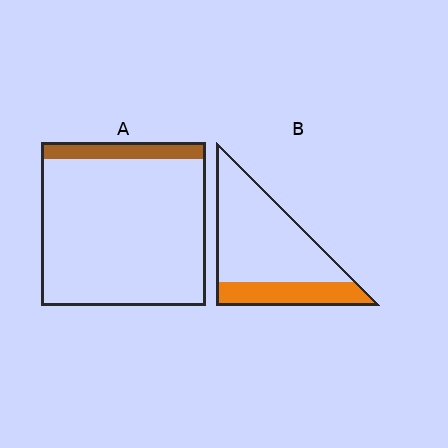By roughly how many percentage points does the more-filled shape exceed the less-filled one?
By roughly 15 percentage points (B over A).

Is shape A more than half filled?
No.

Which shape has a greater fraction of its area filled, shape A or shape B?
Shape B.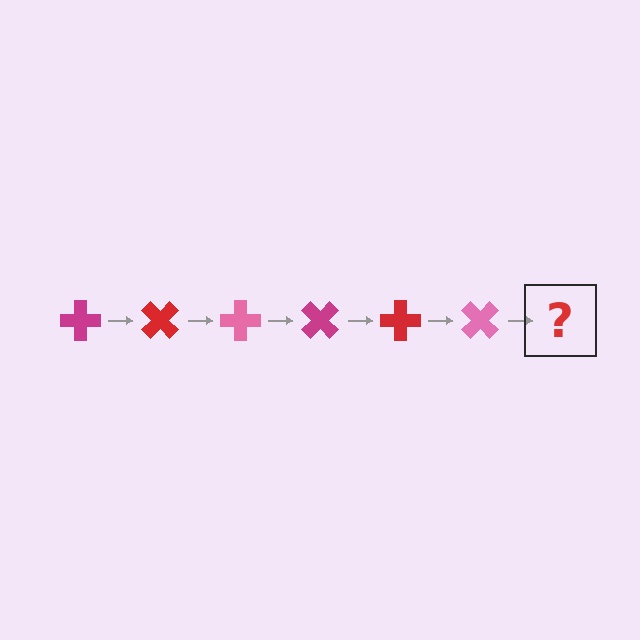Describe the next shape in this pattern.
It should be a magenta cross, rotated 270 degrees from the start.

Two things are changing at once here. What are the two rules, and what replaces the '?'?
The two rules are that it rotates 45 degrees each step and the color cycles through magenta, red, and pink. The '?' should be a magenta cross, rotated 270 degrees from the start.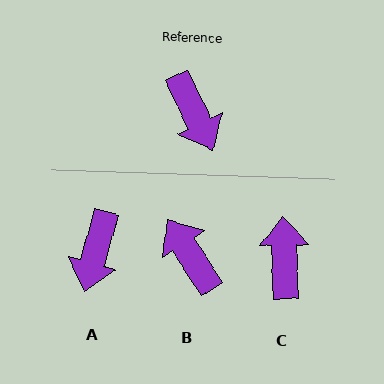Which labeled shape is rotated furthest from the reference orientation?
B, about 173 degrees away.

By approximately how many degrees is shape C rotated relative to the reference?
Approximately 156 degrees counter-clockwise.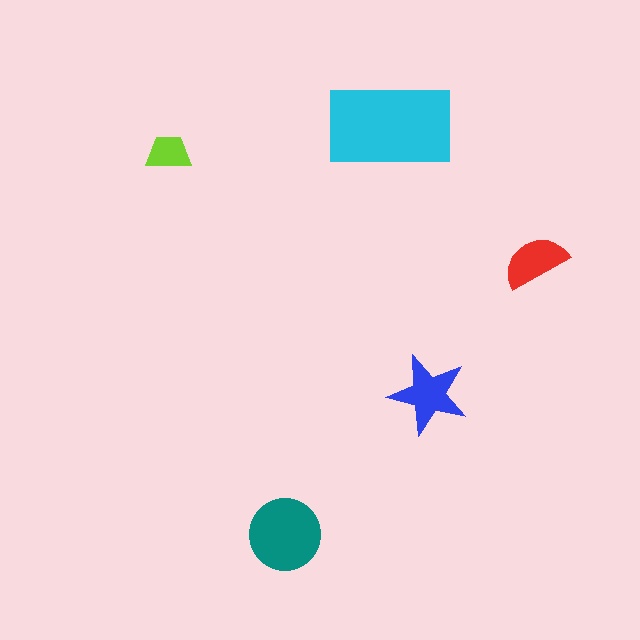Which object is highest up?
The cyan rectangle is topmost.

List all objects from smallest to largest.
The lime trapezoid, the red semicircle, the blue star, the teal circle, the cyan rectangle.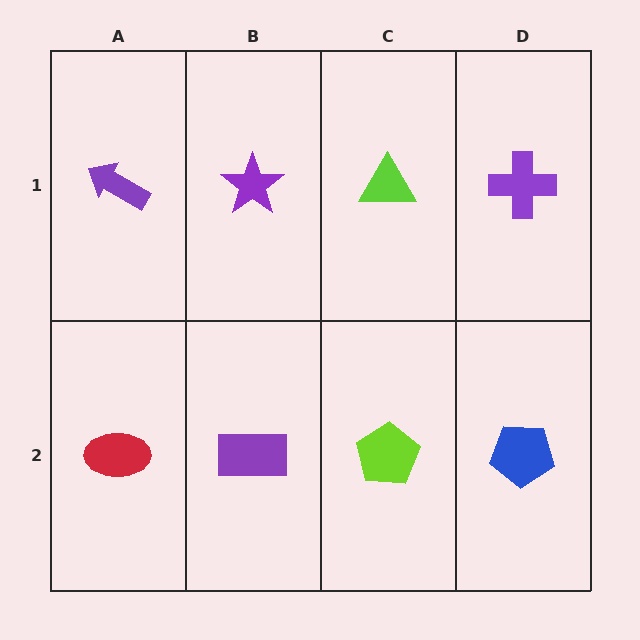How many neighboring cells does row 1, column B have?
3.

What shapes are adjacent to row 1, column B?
A purple rectangle (row 2, column B), a purple arrow (row 1, column A), a lime triangle (row 1, column C).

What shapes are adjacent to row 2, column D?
A purple cross (row 1, column D), a lime pentagon (row 2, column C).